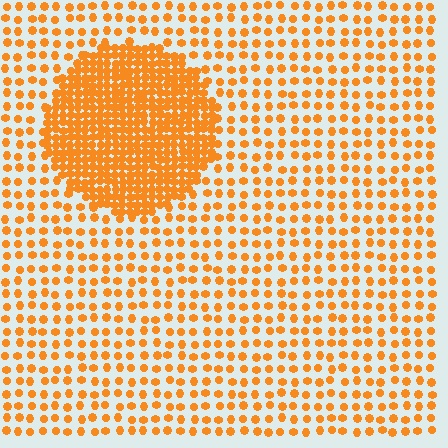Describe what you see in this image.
The image contains small orange elements arranged at two different densities. A circle-shaped region is visible where the elements are more densely packed than the surrounding area.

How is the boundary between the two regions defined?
The boundary is defined by a change in element density (approximately 2.8x ratio). All elements are the same color, size, and shape.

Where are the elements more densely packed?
The elements are more densely packed inside the circle boundary.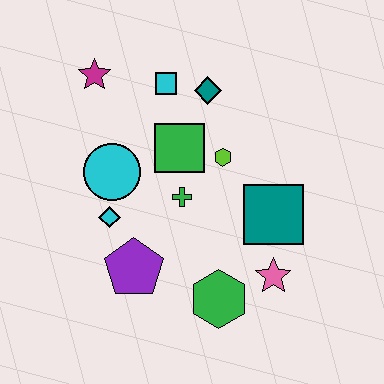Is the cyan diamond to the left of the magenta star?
No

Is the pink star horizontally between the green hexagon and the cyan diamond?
No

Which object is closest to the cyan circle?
The cyan diamond is closest to the cyan circle.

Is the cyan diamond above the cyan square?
No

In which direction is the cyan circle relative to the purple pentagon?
The cyan circle is above the purple pentagon.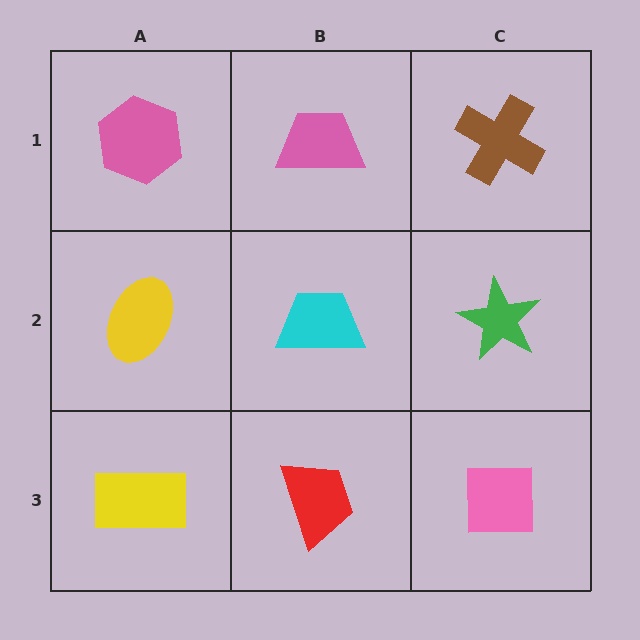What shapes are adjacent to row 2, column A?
A pink hexagon (row 1, column A), a yellow rectangle (row 3, column A), a cyan trapezoid (row 2, column B).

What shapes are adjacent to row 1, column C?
A green star (row 2, column C), a pink trapezoid (row 1, column B).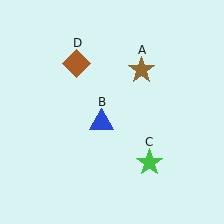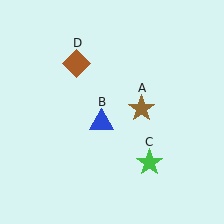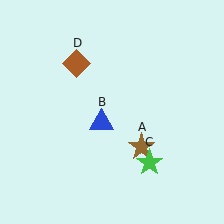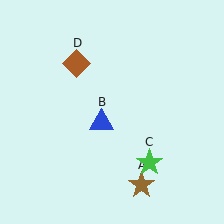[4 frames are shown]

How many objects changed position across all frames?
1 object changed position: brown star (object A).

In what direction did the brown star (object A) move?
The brown star (object A) moved down.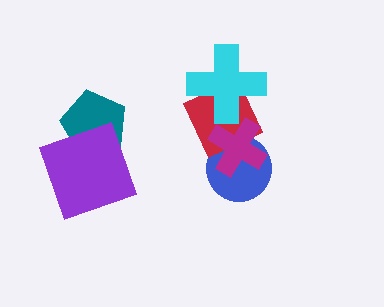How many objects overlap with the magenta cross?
2 objects overlap with the magenta cross.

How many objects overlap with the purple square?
1 object overlaps with the purple square.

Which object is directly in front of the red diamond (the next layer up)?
The magenta cross is directly in front of the red diamond.